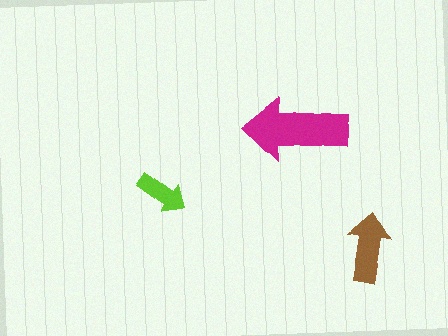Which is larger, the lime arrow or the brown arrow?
The brown one.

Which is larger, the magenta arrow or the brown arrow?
The magenta one.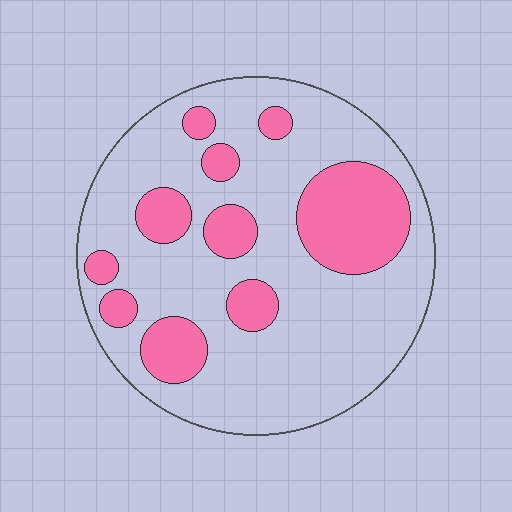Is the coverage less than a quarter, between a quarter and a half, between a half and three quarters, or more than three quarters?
Between a quarter and a half.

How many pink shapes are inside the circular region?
10.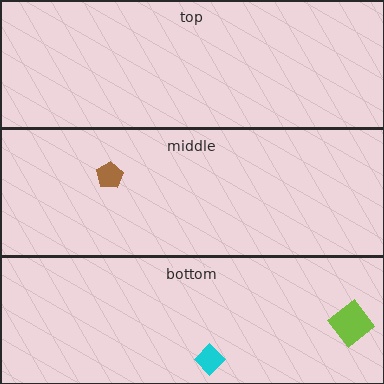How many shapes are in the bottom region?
2.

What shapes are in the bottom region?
The lime diamond, the cyan diamond.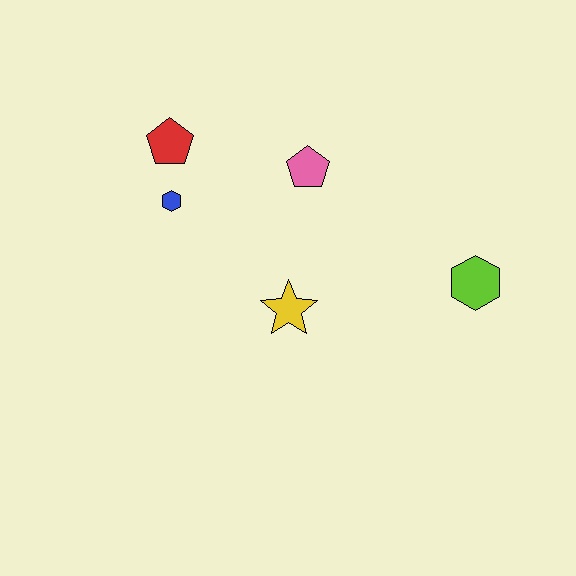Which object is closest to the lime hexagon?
The yellow star is closest to the lime hexagon.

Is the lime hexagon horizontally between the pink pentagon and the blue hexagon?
No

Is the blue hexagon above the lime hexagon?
Yes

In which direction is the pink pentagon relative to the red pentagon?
The pink pentagon is to the right of the red pentagon.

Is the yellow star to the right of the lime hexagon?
No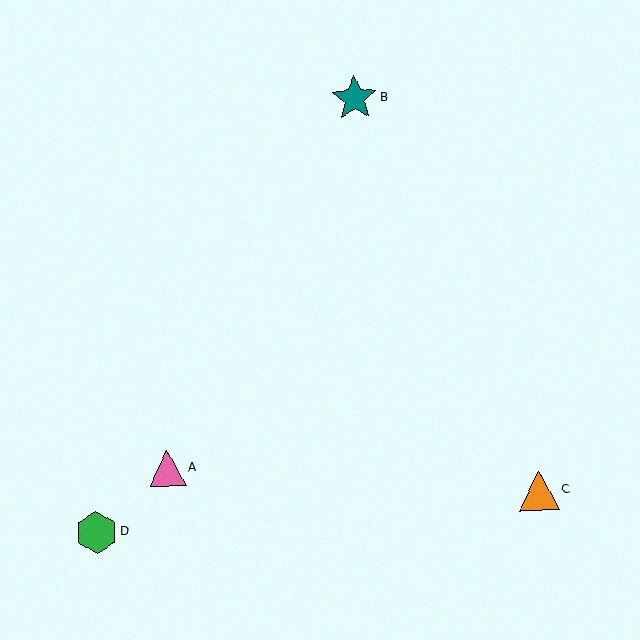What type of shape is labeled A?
Shape A is a pink triangle.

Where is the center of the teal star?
The center of the teal star is at (354, 98).